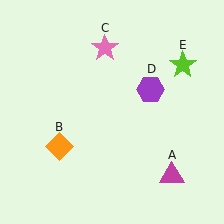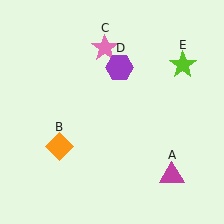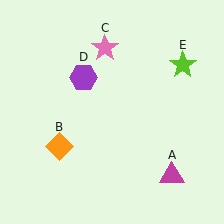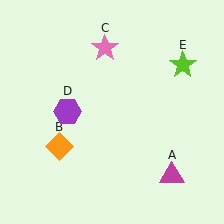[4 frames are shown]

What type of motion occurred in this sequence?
The purple hexagon (object D) rotated counterclockwise around the center of the scene.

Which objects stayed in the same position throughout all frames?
Magenta triangle (object A) and orange diamond (object B) and pink star (object C) and lime star (object E) remained stationary.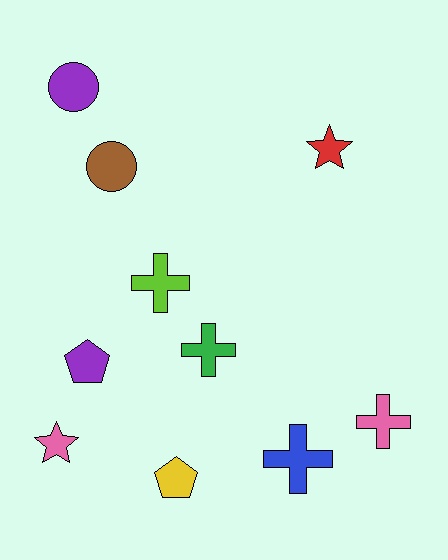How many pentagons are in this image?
There are 2 pentagons.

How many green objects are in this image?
There is 1 green object.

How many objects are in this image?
There are 10 objects.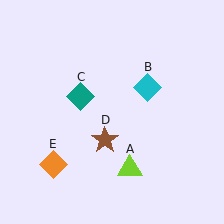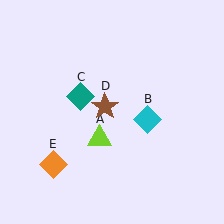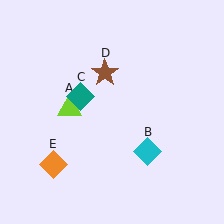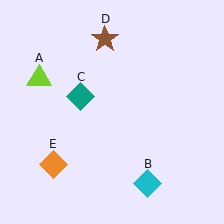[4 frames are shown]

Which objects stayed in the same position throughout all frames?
Teal diamond (object C) and orange diamond (object E) remained stationary.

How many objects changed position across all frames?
3 objects changed position: lime triangle (object A), cyan diamond (object B), brown star (object D).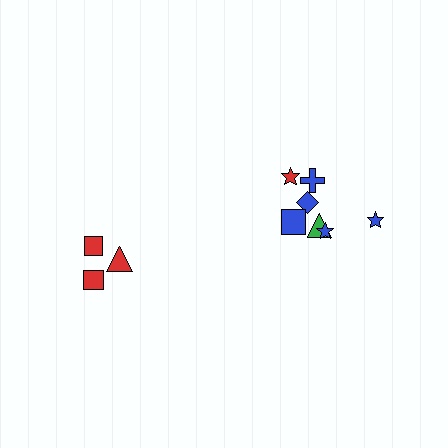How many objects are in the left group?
There are 3 objects.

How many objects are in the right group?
There are 7 objects.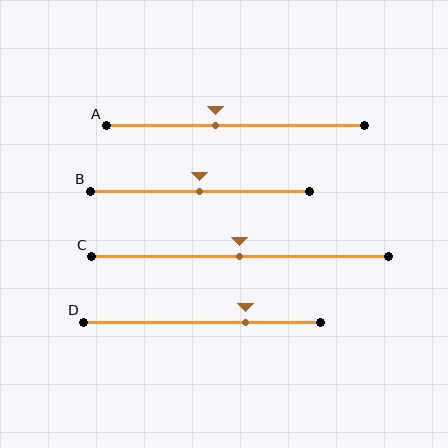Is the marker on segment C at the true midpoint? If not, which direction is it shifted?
Yes, the marker on segment C is at the true midpoint.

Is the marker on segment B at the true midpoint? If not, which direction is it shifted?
Yes, the marker on segment B is at the true midpoint.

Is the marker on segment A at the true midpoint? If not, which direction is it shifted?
No, the marker on segment A is shifted to the left by about 8% of the segment length.